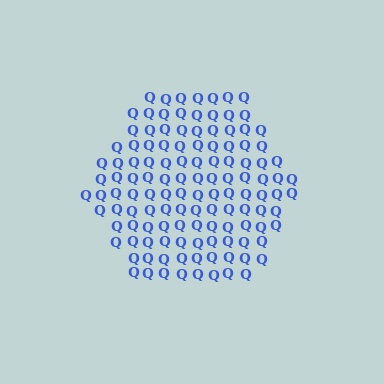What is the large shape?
The large shape is a hexagon.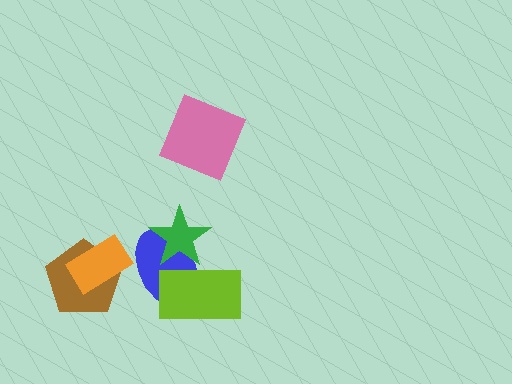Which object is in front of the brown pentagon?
The orange rectangle is in front of the brown pentagon.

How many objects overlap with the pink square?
0 objects overlap with the pink square.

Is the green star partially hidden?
No, no other shape covers it.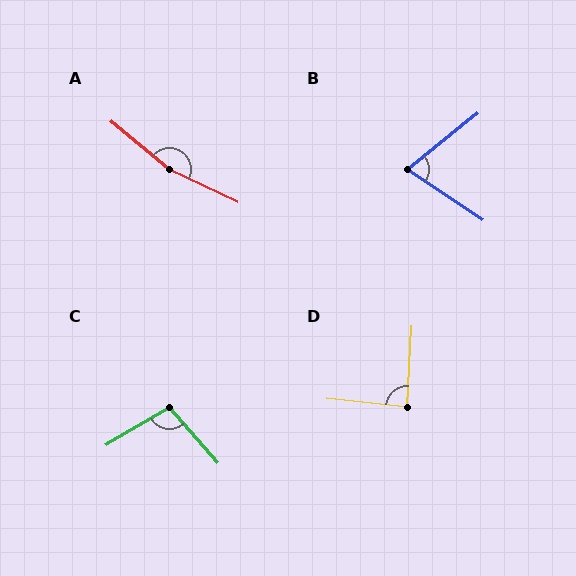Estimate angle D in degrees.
Approximately 87 degrees.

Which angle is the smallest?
B, at approximately 73 degrees.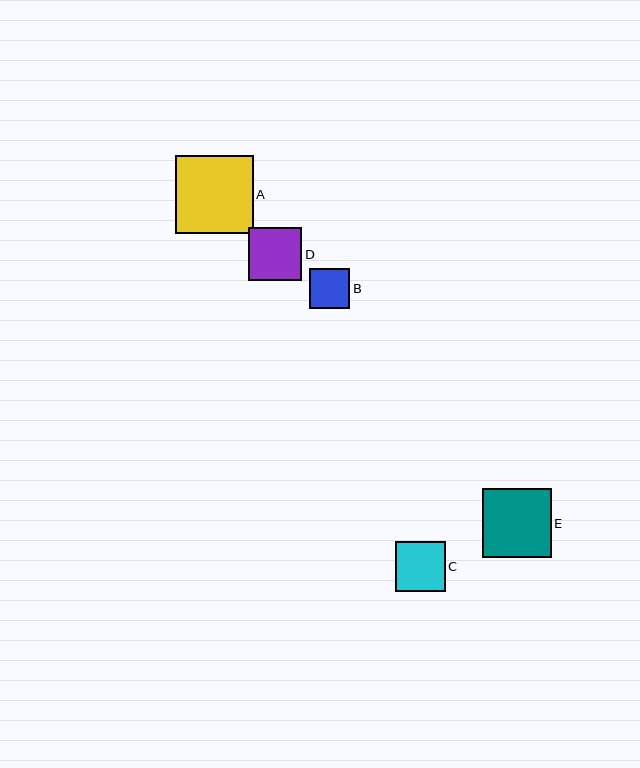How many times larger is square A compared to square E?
Square A is approximately 1.1 times the size of square E.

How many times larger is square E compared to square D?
Square E is approximately 1.3 times the size of square D.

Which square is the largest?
Square A is the largest with a size of approximately 78 pixels.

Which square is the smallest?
Square B is the smallest with a size of approximately 40 pixels.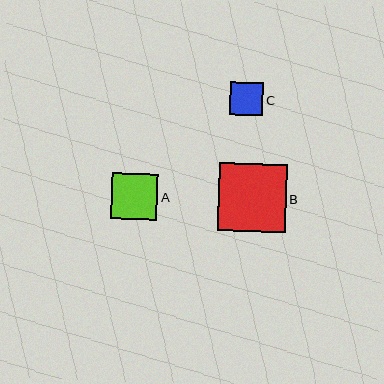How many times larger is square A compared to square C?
Square A is approximately 1.4 times the size of square C.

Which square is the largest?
Square B is the largest with a size of approximately 68 pixels.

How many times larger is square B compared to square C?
Square B is approximately 2.0 times the size of square C.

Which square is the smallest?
Square C is the smallest with a size of approximately 33 pixels.